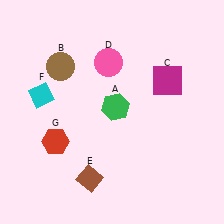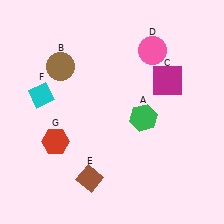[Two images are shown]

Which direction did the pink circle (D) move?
The pink circle (D) moved right.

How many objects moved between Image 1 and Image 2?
2 objects moved between the two images.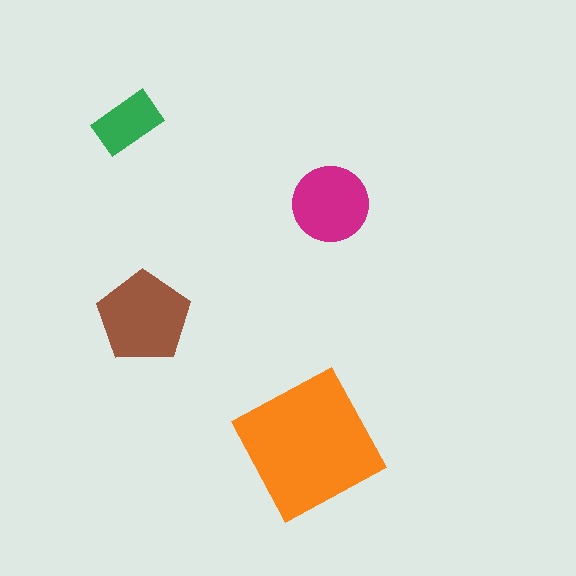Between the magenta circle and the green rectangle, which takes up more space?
The magenta circle.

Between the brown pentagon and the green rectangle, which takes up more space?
The brown pentagon.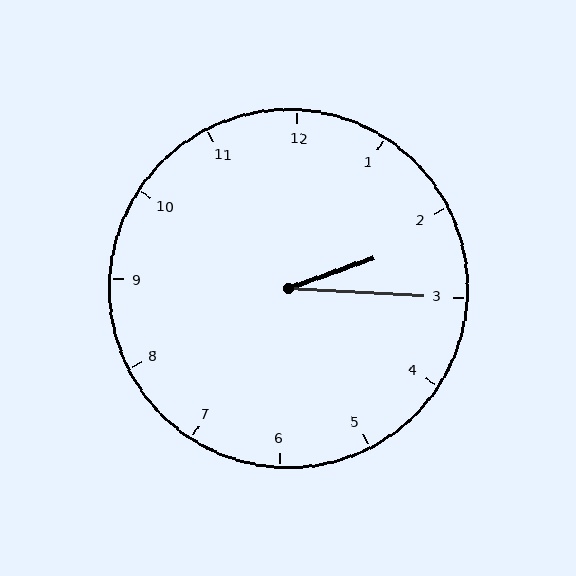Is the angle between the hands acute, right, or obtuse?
It is acute.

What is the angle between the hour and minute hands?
Approximately 22 degrees.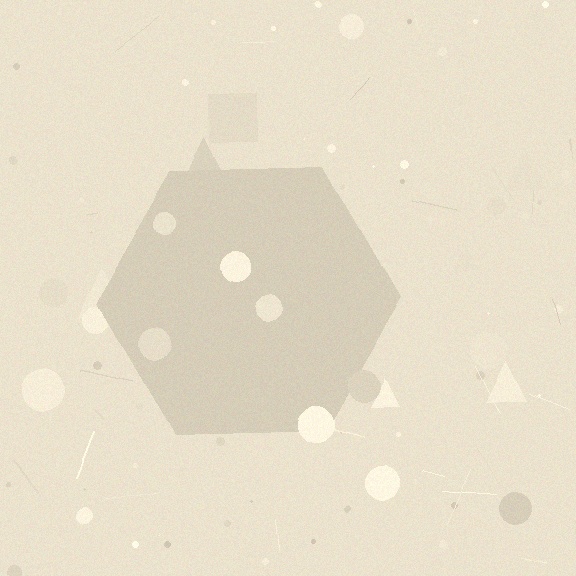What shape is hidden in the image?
A hexagon is hidden in the image.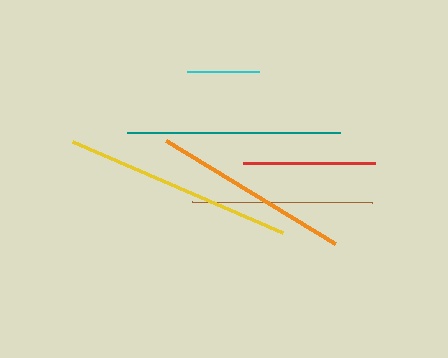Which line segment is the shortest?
The cyan line is the shortest at approximately 73 pixels.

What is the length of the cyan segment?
The cyan segment is approximately 73 pixels long.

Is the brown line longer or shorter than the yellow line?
The yellow line is longer than the brown line.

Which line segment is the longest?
The yellow line is the longest at approximately 229 pixels.